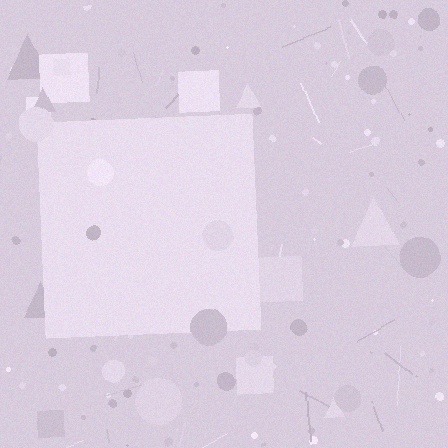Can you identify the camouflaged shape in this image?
The camouflaged shape is a square.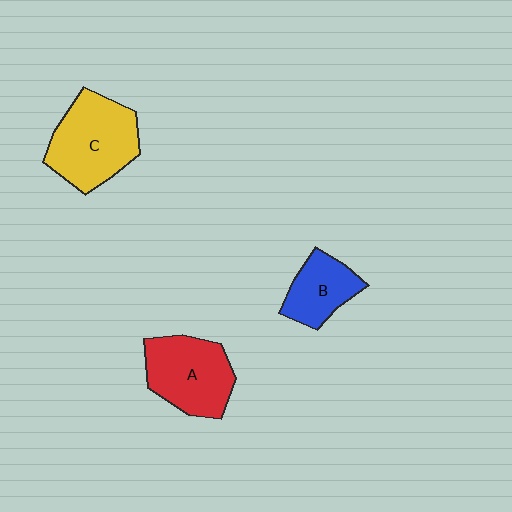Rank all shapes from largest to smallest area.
From largest to smallest: C (yellow), A (red), B (blue).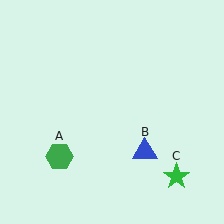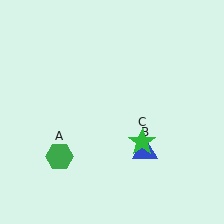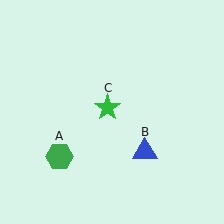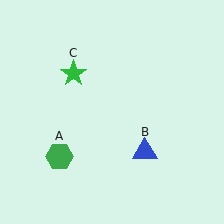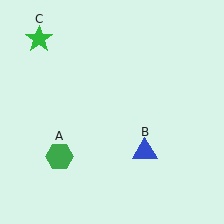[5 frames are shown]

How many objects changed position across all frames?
1 object changed position: green star (object C).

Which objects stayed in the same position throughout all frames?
Green hexagon (object A) and blue triangle (object B) remained stationary.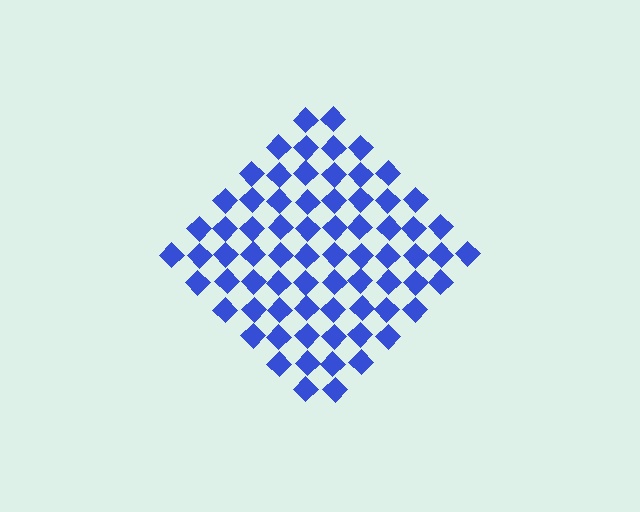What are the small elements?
The small elements are diamonds.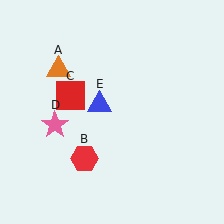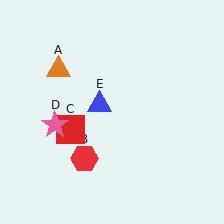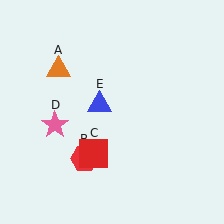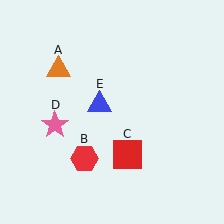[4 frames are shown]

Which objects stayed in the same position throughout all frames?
Orange triangle (object A) and red hexagon (object B) and pink star (object D) and blue triangle (object E) remained stationary.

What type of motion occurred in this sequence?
The red square (object C) rotated counterclockwise around the center of the scene.